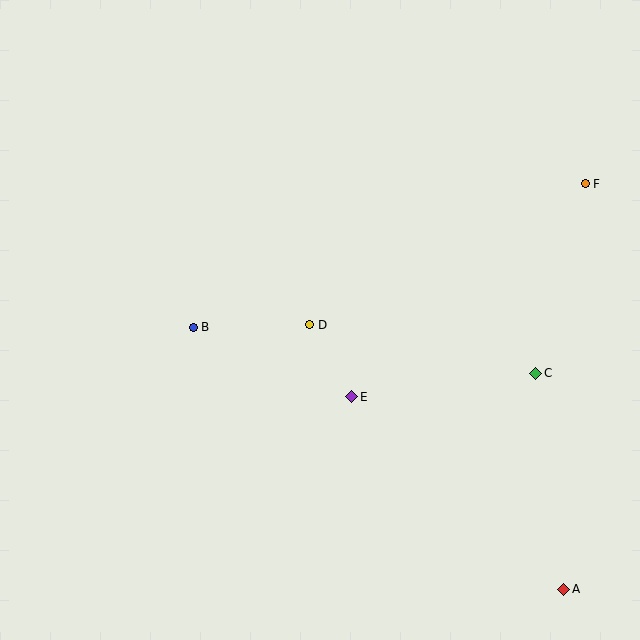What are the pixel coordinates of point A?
Point A is at (564, 589).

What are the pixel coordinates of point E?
Point E is at (352, 397).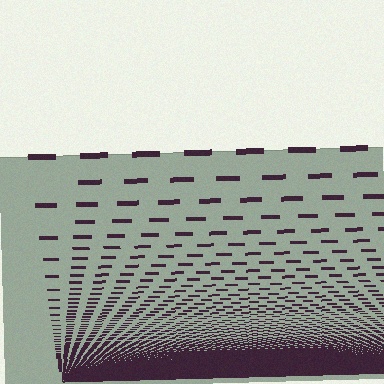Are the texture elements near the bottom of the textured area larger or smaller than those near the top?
Smaller. The gradient is inverted — elements near the bottom are smaller and denser.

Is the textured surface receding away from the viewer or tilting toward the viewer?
The surface appears to tilt toward the viewer. Texture elements get larger and sparser toward the top.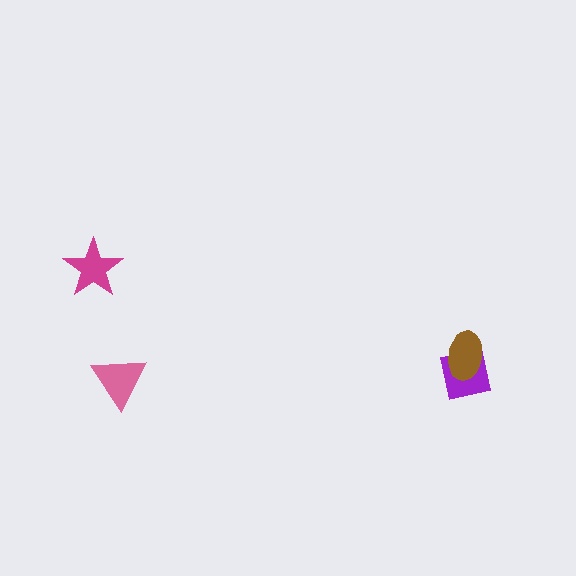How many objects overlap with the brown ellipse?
1 object overlaps with the brown ellipse.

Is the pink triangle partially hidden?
No, no other shape covers it.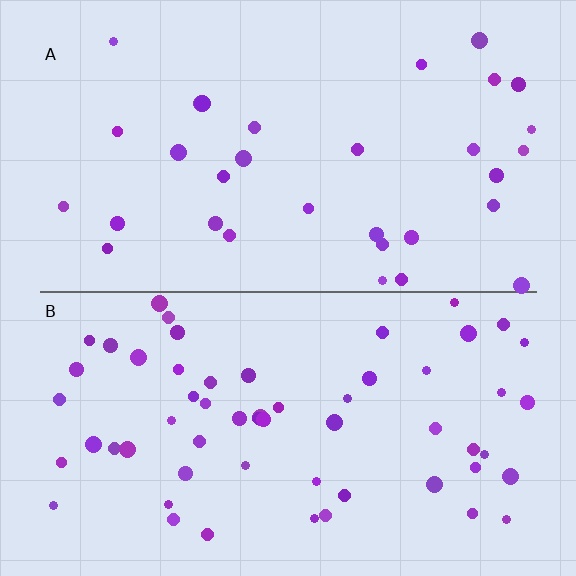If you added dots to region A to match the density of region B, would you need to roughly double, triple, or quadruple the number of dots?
Approximately double.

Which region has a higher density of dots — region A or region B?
B (the bottom).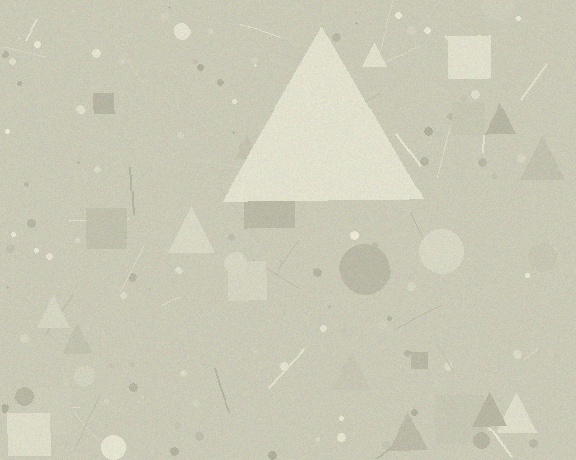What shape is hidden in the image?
A triangle is hidden in the image.